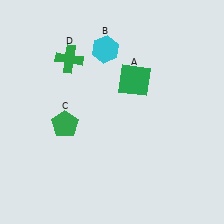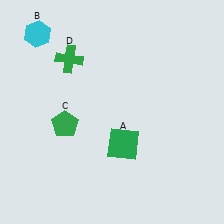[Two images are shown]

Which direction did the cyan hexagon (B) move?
The cyan hexagon (B) moved left.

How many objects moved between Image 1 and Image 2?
2 objects moved between the two images.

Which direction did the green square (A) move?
The green square (A) moved down.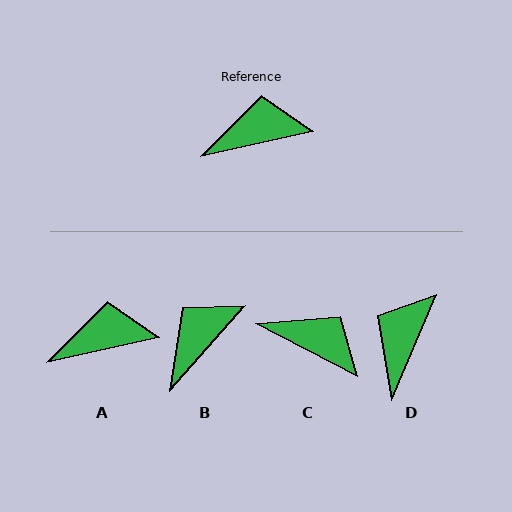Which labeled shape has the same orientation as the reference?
A.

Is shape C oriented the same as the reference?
No, it is off by about 40 degrees.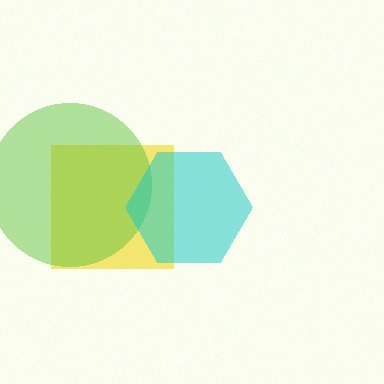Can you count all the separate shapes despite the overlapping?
Yes, there are 3 separate shapes.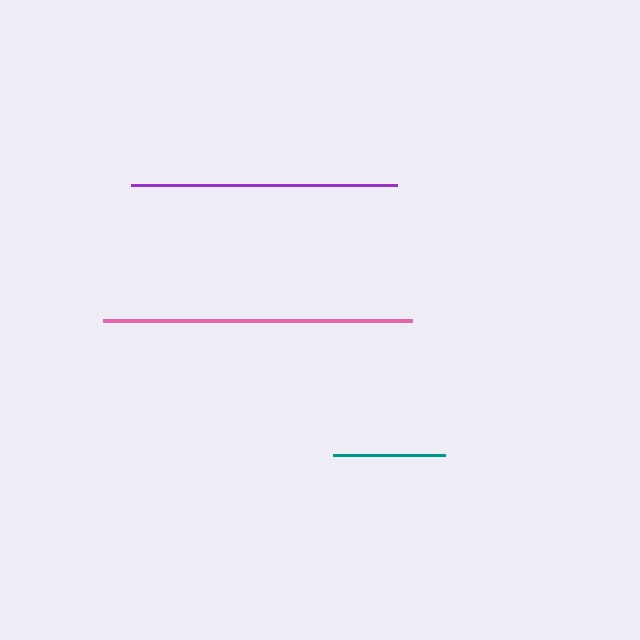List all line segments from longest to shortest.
From longest to shortest: pink, purple, teal.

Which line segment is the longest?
The pink line is the longest at approximately 309 pixels.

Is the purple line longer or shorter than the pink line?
The pink line is longer than the purple line.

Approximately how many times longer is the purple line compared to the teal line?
The purple line is approximately 2.4 times the length of the teal line.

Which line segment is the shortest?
The teal line is the shortest at approximately 112 pixels.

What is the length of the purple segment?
The purple segment is approximately 265 pixels long.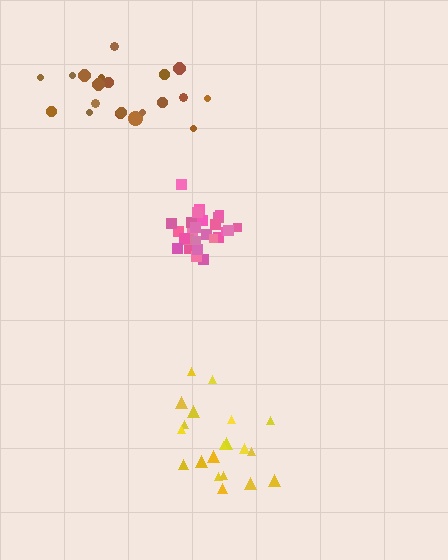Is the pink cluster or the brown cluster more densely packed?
Pink.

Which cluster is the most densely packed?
Pink.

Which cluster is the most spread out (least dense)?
Brown.